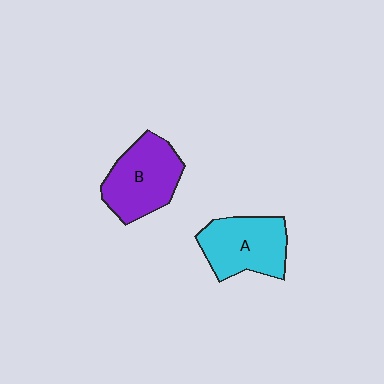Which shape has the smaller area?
Shape A (cyan).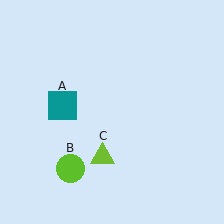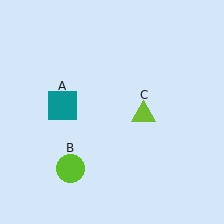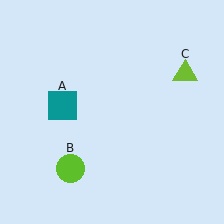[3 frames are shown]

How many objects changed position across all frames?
1 object changed position: lime triangle (object C).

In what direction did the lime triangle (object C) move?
The lime triangle (object C) moved up and to the right.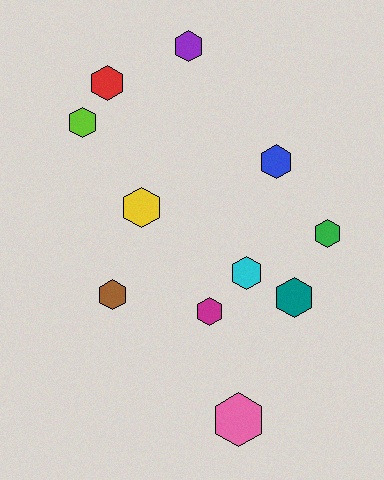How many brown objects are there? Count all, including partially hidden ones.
There is 1 brown object.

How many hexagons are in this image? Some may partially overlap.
There are 11 hexagons.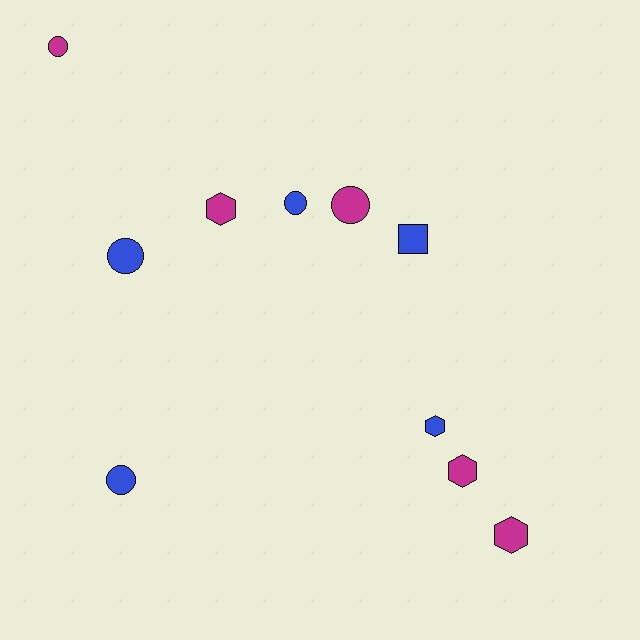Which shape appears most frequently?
Circle, with 5 objects.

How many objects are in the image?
There are 10 objects.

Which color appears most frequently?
Magenta, with 5 objects.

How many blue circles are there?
There are 3 blue circles.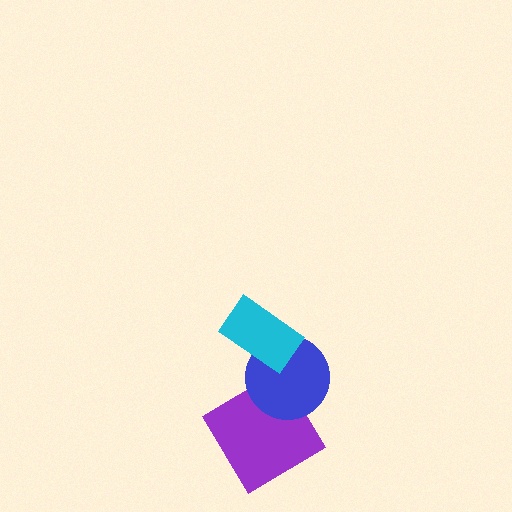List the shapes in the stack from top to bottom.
From top to bottom: the cyan rectangle, the blue circle, the purple diamond.